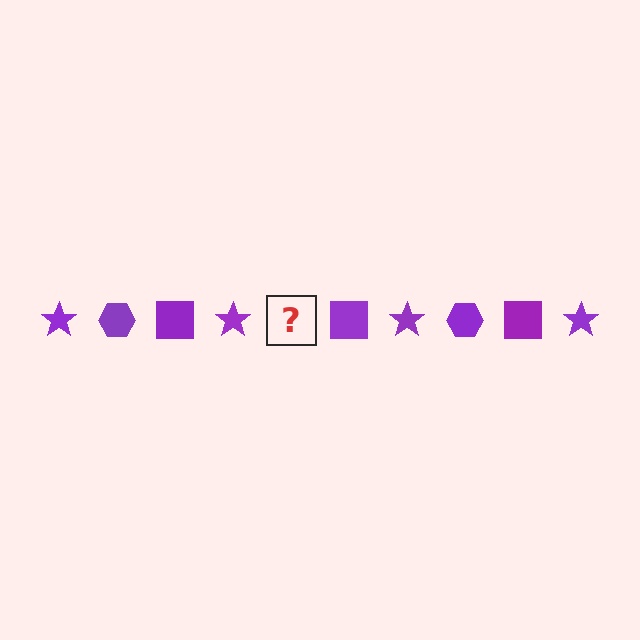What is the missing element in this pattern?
The missing element is a purple hexagon.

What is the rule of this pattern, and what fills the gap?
The rule is that the pattern cycles through star, hexagon, square shapes in purple. The gap should be filled with a purple hexagon.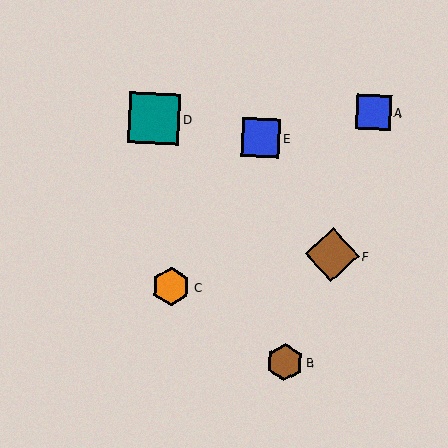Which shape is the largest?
The brown diamond (labeled F) is the largest.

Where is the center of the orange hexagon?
The center of the orange hexagon is at (171, 286).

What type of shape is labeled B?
Shape B is a brown hexagon.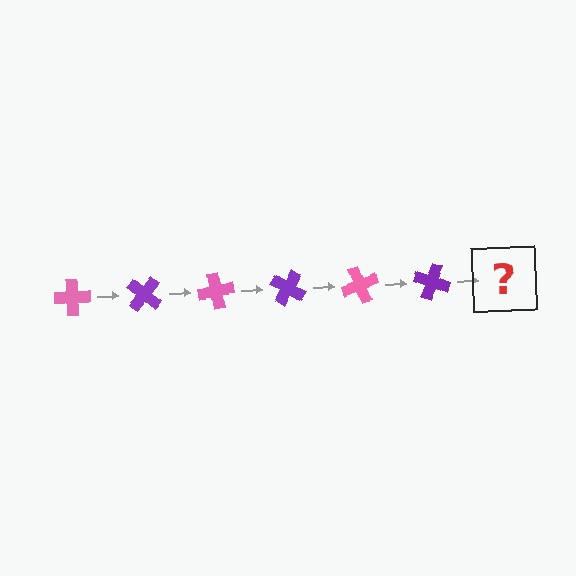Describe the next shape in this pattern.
It should be a pink cross, rotated 240 degrees from the start.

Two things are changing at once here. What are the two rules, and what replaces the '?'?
The two rules are that it rotates 40 degrees each step and the color cycles through pink and purple. The '?' should be a pink cross, rotated 240 degrees from the start.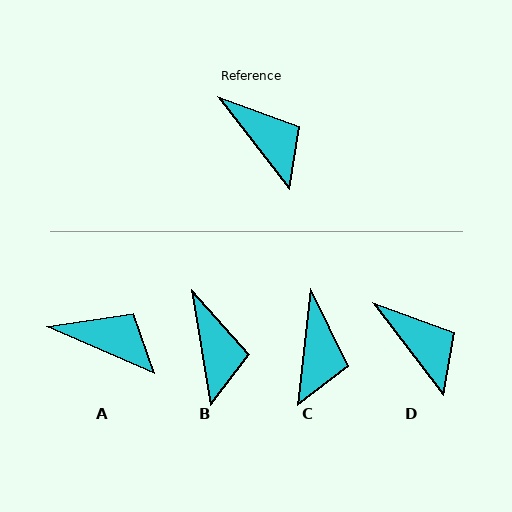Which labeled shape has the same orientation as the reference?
D.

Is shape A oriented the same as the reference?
No, it is off by about 29 degrees.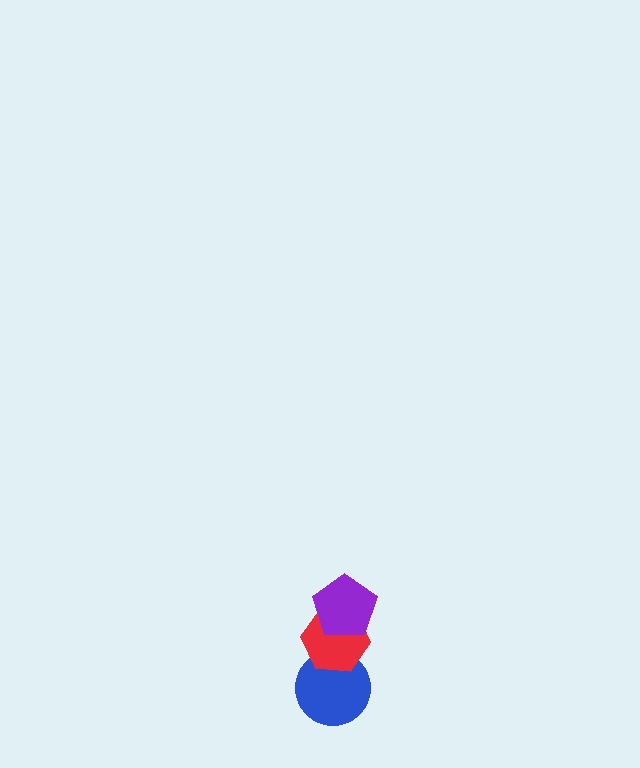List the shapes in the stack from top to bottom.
From top to bottom: the purple pentagon, the red hexagon, the blue circle.